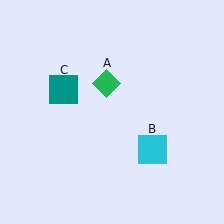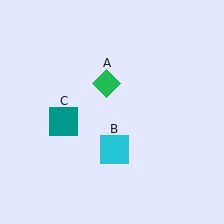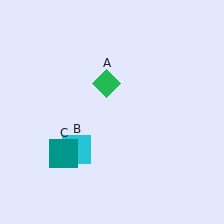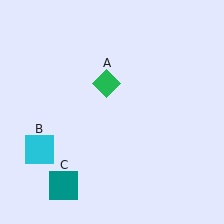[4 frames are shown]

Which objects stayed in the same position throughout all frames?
Green diamond (object A) remained stationary.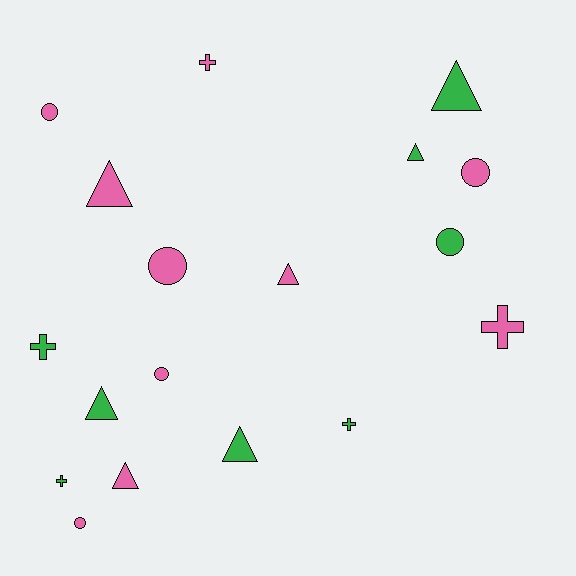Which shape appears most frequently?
Triangle, with 7 objects.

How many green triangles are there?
There are 4 green triangles.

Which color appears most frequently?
Pink, with 10 objects.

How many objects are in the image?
There are 18 objects.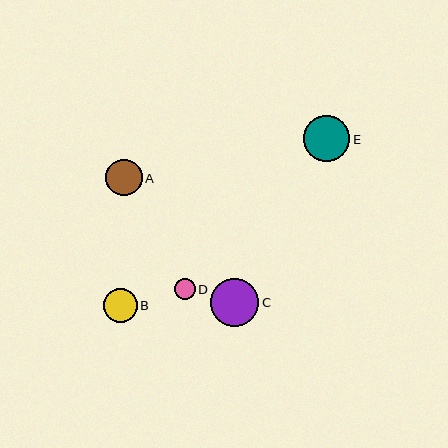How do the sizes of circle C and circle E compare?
Circle C and circle E are approximately the same size.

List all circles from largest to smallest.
From largest to smallest: C, E, A, B, D.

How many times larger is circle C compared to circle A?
Circle C is approximately 1.3 times the size of circle A.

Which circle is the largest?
Circle C is the largest with a size of approximately 48 pixels.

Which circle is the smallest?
Circle D is the smallest with a size of approximately 20 pixels.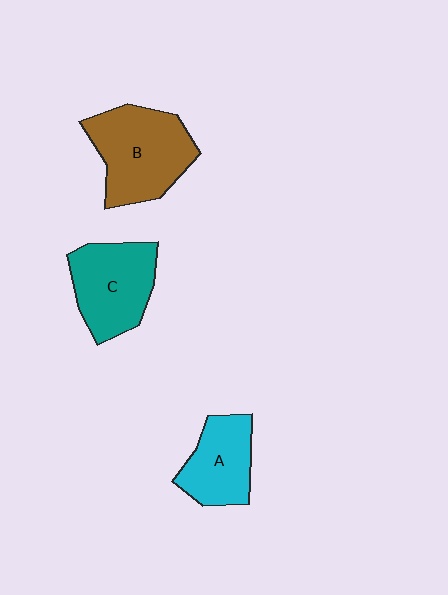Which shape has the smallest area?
Shape A (cyan).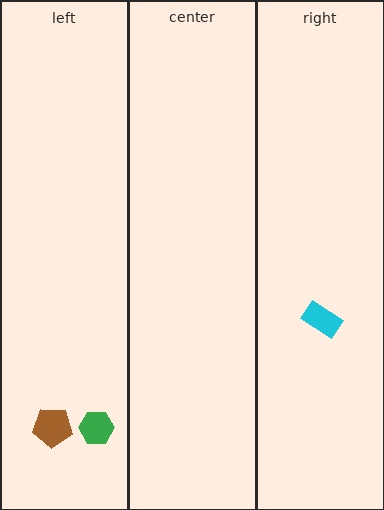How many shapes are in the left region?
2.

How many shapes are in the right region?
1.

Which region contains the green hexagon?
The left region.